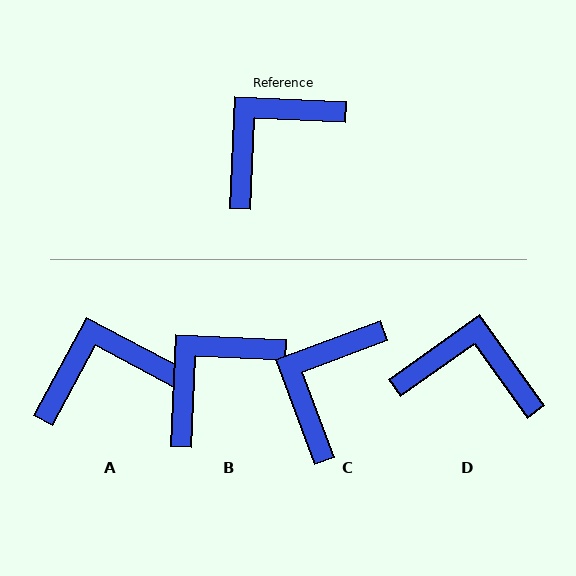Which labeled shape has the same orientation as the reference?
B.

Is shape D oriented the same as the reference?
No, it is off by about 52 degrees.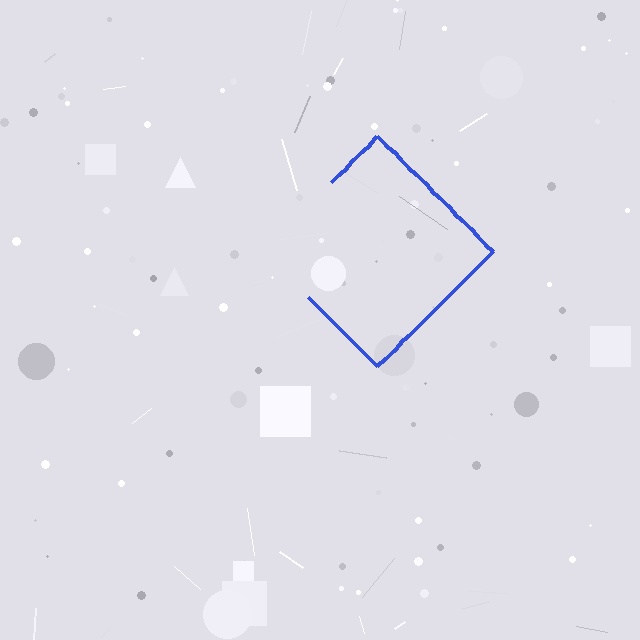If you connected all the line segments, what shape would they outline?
They would outline a diamond.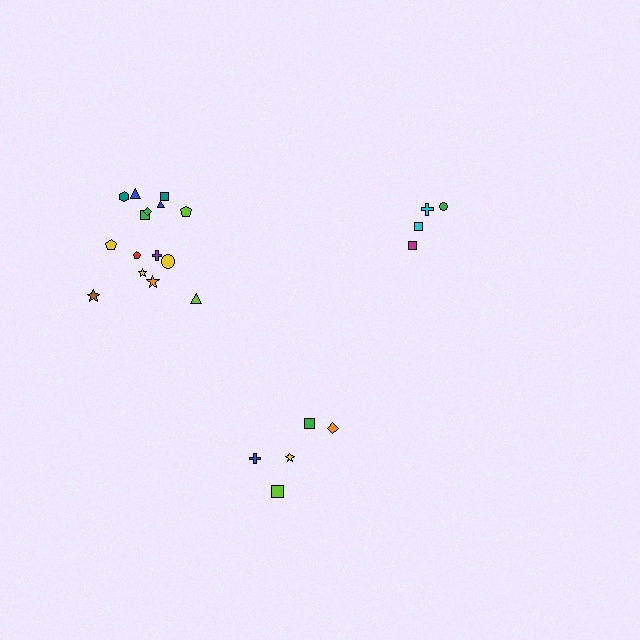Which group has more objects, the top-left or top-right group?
The top-left group.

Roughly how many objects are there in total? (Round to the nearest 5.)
Roughly 25 objects in total.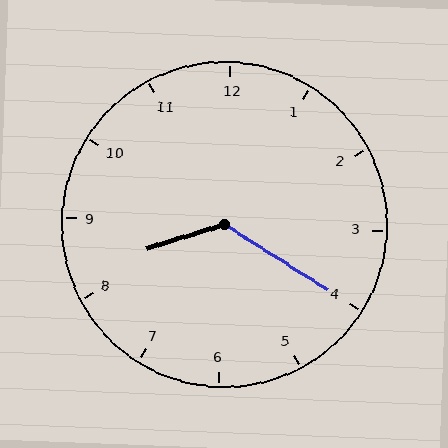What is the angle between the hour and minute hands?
Approximately 130 degrees.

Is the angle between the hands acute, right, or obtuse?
It is obtuse.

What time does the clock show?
8:20.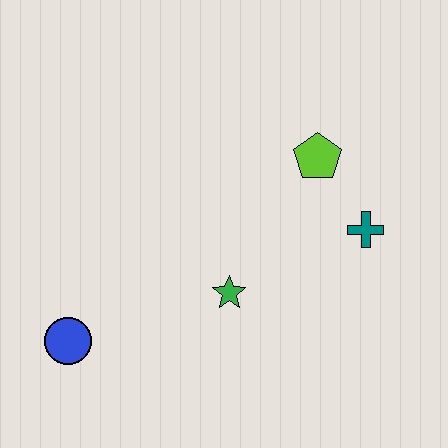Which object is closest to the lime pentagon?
The teal cross is closest to the lime pentagon.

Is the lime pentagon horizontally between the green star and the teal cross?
Yes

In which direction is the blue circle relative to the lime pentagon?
The blue circle is to the left of the lime pentagon.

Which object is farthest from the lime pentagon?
The blue circle is farthest from the lime pentagon.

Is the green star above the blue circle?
Yes